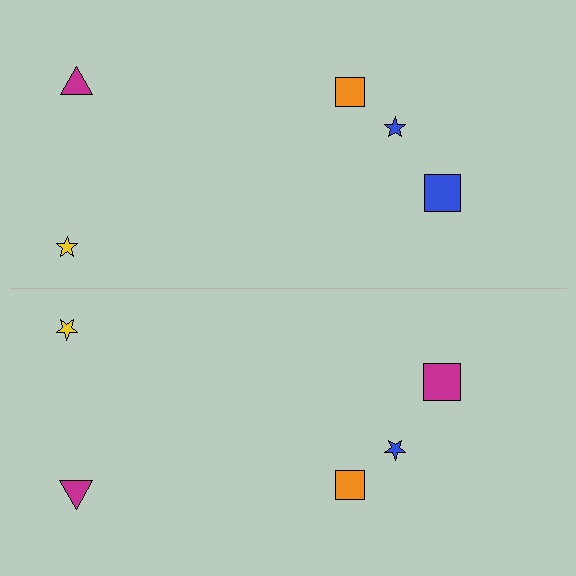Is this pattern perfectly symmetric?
No, the pattern is not perfectly symmetric. The magenta square on the bottom side breaks the symmetry — its mirror counterpart is blue.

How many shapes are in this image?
There are 10 shapes in this image.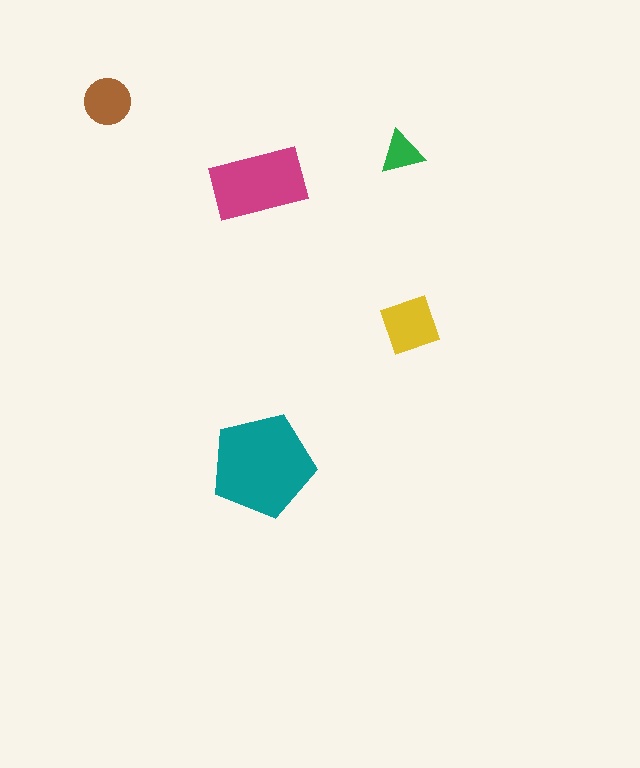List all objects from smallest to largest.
The green triangle, the brown circle, the yellow square, the magenta rectangle, the teal pentagon.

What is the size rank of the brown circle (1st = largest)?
4th.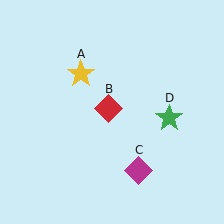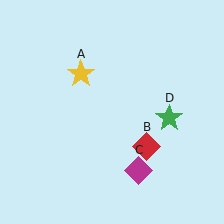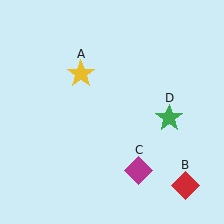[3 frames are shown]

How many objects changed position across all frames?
1 object changed position: red diamond (object B).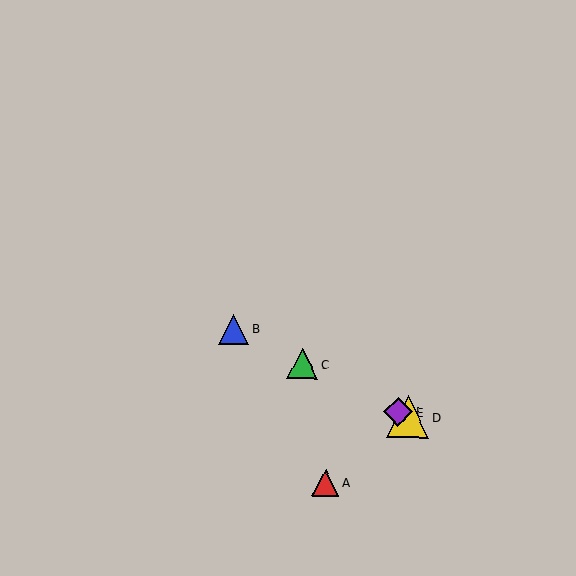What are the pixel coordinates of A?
Object A is at (325, 483).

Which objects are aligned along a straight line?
Objects B, C, D, E are aligned along a straight line.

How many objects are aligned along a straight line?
4 objects (B, C, D, E) are aligned along a straight line.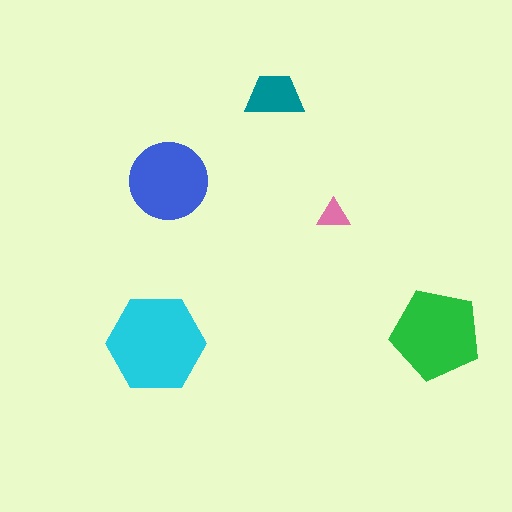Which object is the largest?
The cyan hexagon.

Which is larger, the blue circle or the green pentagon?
The green pentagon.